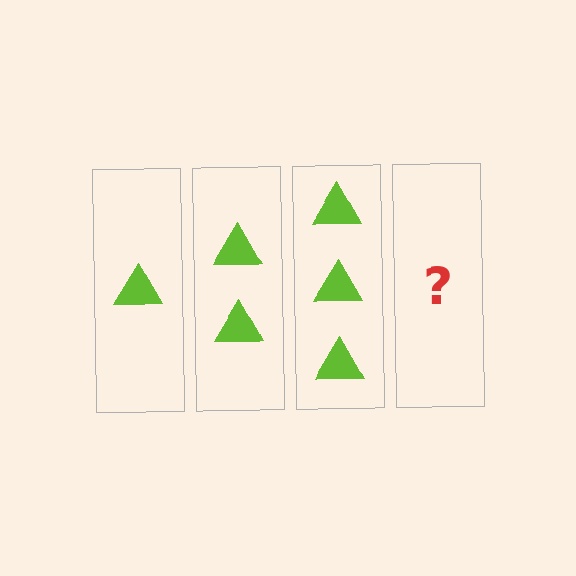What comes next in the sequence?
The next element should be 4 triangles.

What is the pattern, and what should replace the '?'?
The pattern is that each step adds one more triangle. The '?' should be 4 triangles.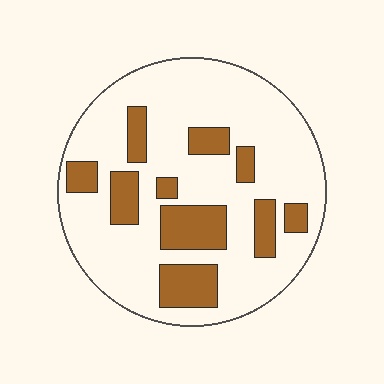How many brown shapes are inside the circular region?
10.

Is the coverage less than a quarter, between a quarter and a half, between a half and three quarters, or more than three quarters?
Less than a quarter.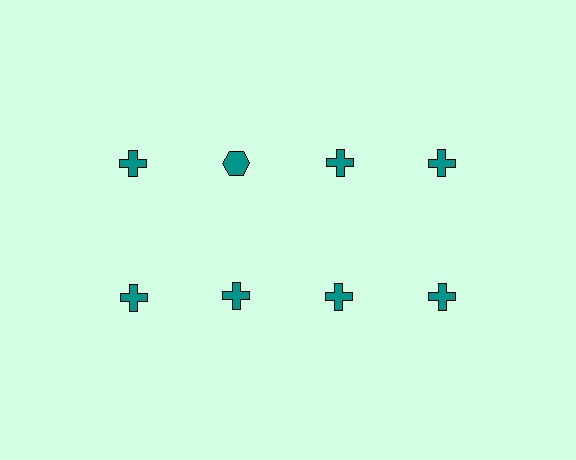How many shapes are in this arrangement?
There are 8 shapes arranged in a grid pattern.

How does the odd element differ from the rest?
It has a different shape: hexagon instead of cross.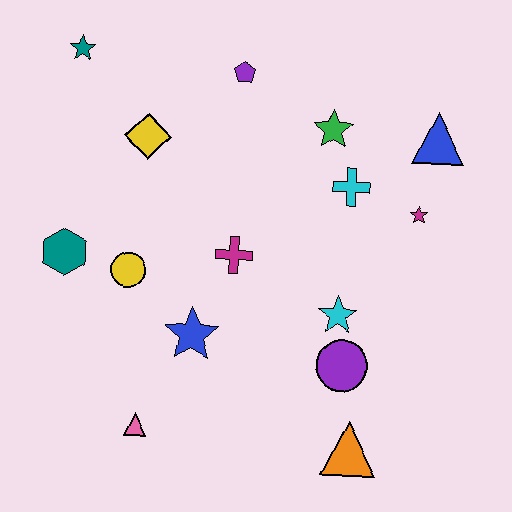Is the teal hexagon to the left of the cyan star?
Yes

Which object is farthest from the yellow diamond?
The orange triangle is farthest from the yellow diamond.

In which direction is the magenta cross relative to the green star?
The magenta cross is below the green star.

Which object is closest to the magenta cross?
The blue star is closest to the magenta cross.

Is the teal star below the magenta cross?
No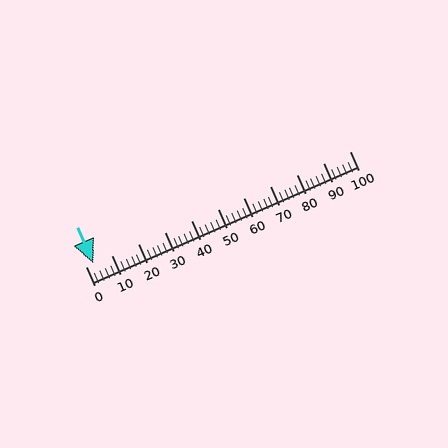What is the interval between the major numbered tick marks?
The major tick marks are spaced 10 units apart.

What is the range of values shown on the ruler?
The ruler shows values from 0 to 100.